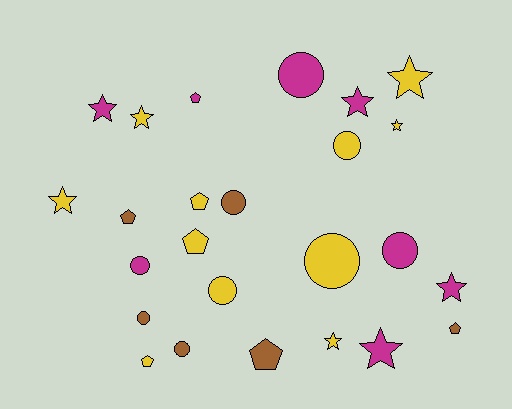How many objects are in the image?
There are 25 objects.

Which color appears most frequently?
Yellow, with 11 objects.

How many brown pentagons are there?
There are 3 brown pentagons.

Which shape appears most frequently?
Star, with 9 objects.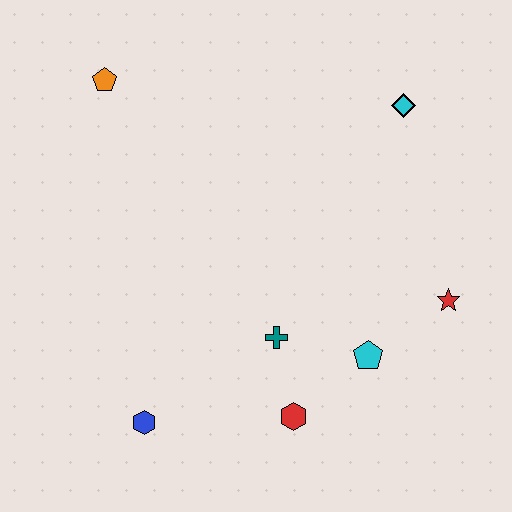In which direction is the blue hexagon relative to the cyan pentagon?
The blue hexagon is to the left of the cyan pentagon.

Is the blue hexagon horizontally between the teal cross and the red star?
No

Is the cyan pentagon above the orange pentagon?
No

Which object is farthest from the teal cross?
The orange pentagon is farthest from the teal cross.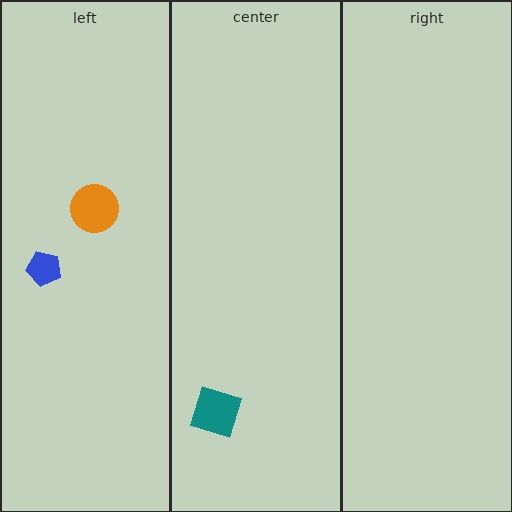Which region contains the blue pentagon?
The left region.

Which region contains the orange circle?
The left region.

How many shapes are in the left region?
2.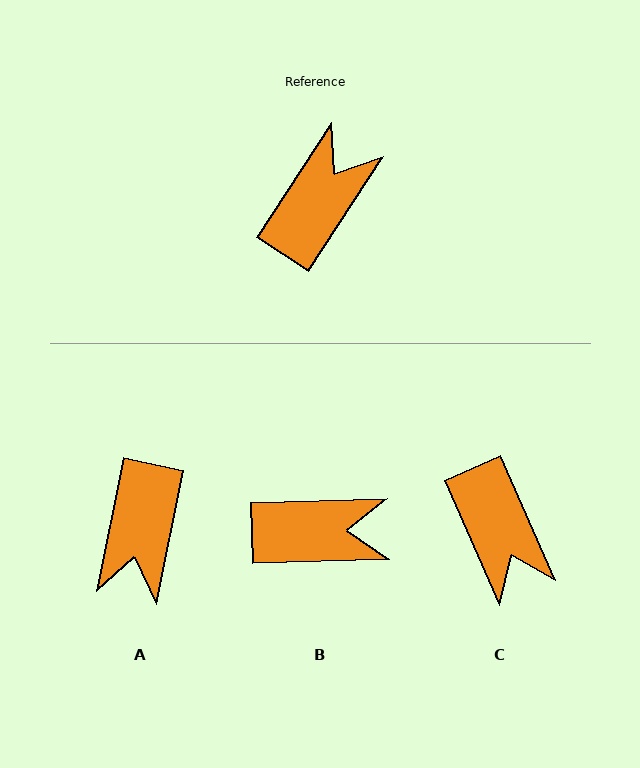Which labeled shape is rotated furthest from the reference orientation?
A, about 159 degrees away.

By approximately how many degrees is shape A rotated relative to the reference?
Approximately 159 degrees clockwise.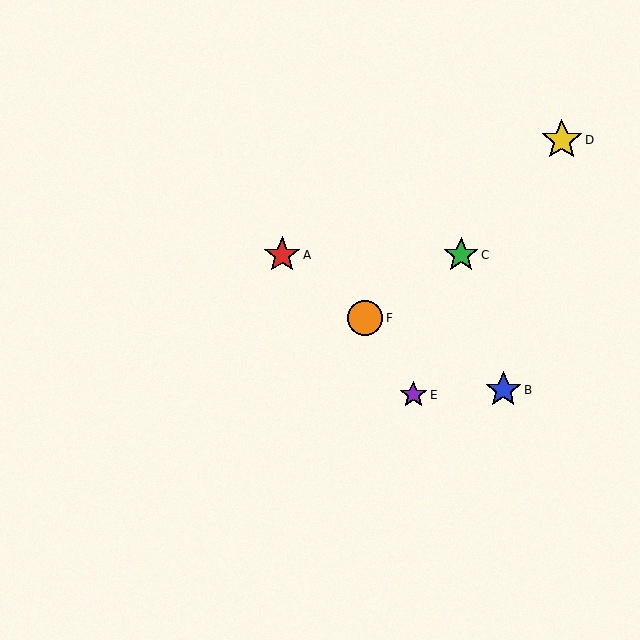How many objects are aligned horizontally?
2 objects (A, C) are aligned horizontally.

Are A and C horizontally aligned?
Yes, both are at y≈255.